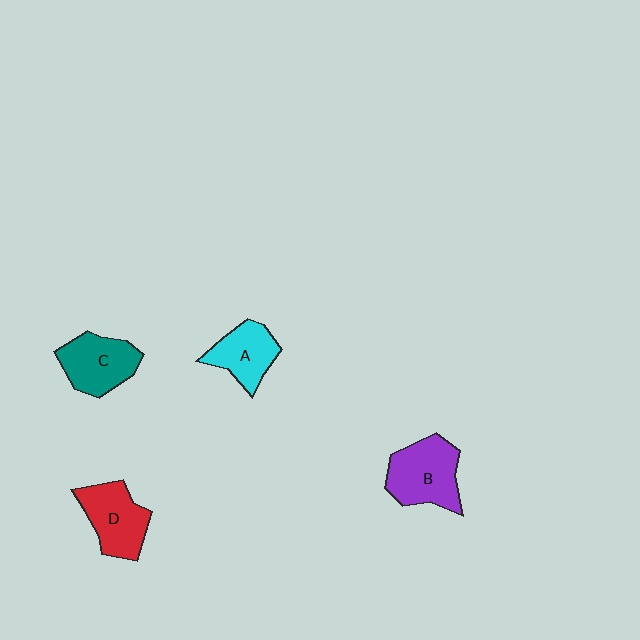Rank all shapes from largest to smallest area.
From largest to smallest: B (purple), D (red), C (teal), A (cyan).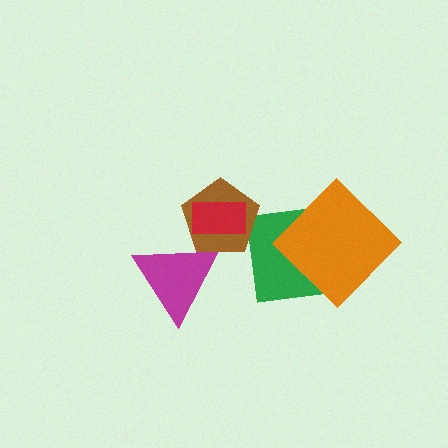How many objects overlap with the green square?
1 object overlaps with the green square.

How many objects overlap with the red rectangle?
1 object overlaps with the red rectangle.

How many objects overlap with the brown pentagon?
2 objects overlap with the brown pentagon.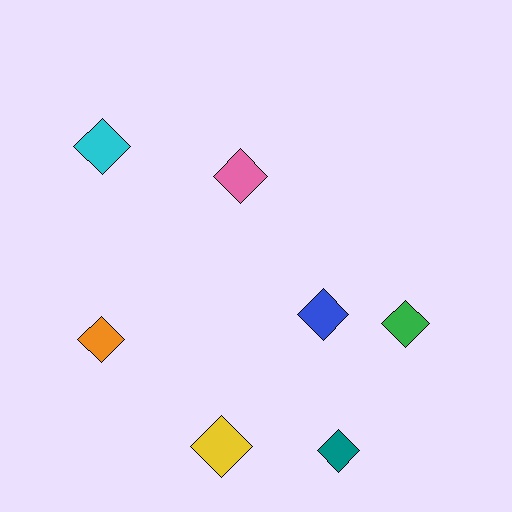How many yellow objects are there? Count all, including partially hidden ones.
There is 1 yellow object.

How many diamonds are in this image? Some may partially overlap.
There are 7 diamonds.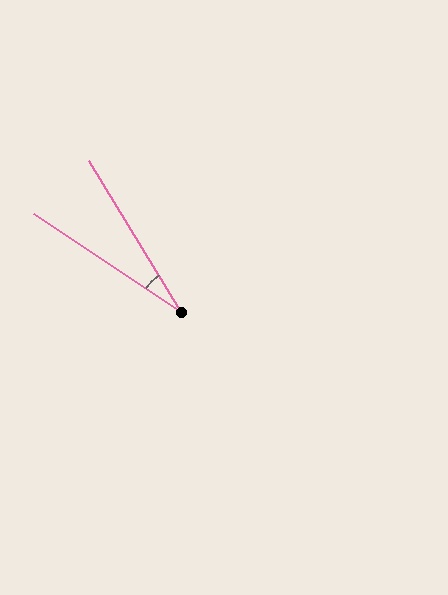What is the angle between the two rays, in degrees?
Approximately 25 degrees.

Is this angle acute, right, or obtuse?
It is acute.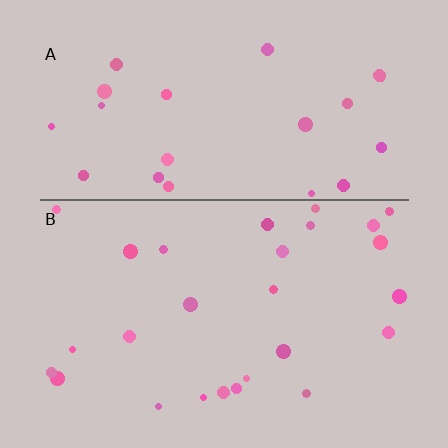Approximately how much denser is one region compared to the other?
Approximately 1.1× — region B over region A.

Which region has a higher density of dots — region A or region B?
B (the bottom).